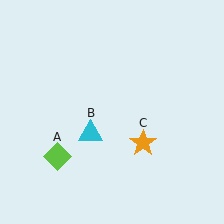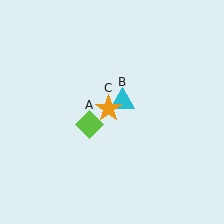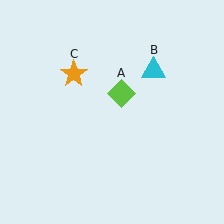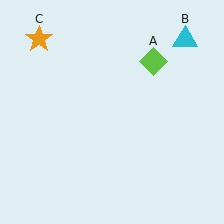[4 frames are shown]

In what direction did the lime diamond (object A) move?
The lime diamond (object A) moved up and to the right.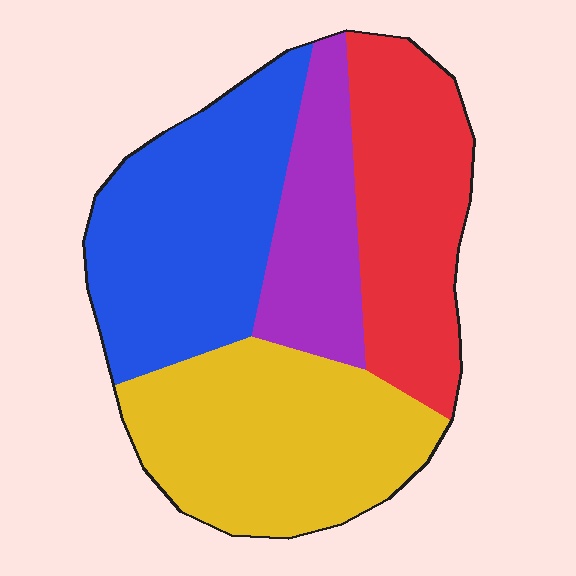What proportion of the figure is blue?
Blue covers roughly 30% of the figure.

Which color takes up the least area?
Purple, at roughly 15%.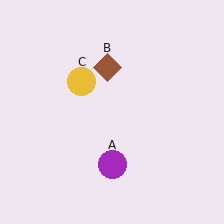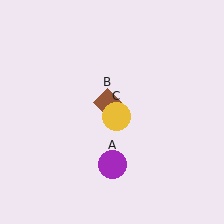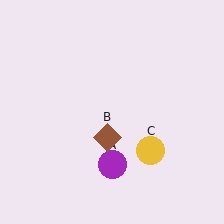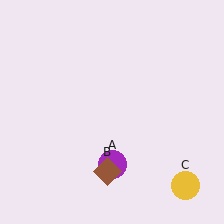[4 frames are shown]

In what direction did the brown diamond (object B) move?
The brown diamond (object B) moved down.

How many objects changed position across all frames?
2 objects changed position: brown diamond (object B), yellow circle (object C).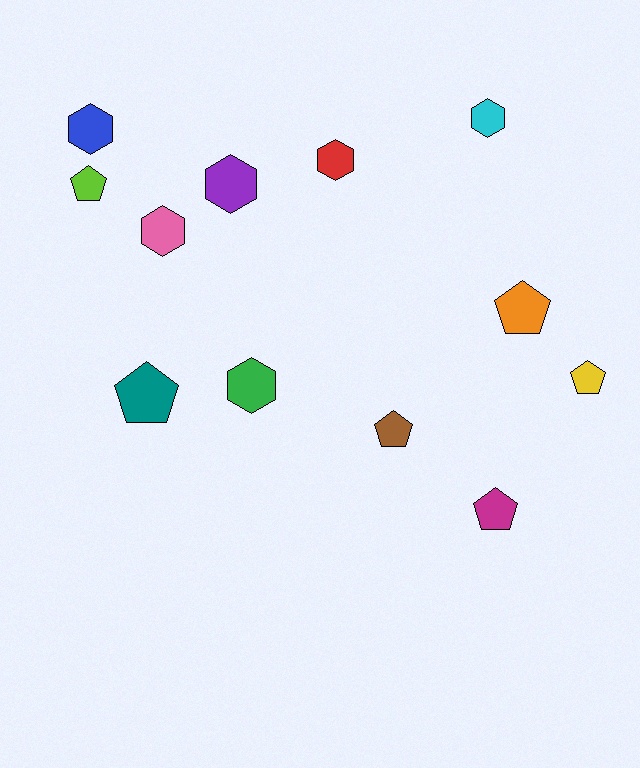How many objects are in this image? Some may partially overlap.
There are 12 objects.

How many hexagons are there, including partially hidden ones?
There are 6 hexagons.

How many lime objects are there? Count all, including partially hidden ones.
There is 1 lime object.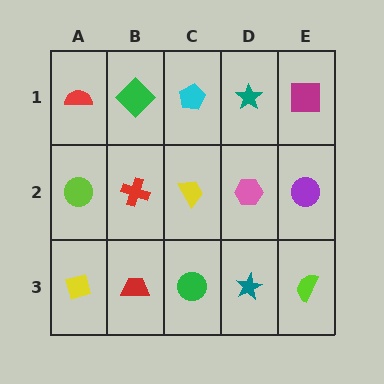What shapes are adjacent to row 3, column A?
A lime circle (row 2, column A), a red trapezoid (row 3, column B).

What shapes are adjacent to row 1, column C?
A yellow trapezoid (row 2, column C), a green diamond (row 1, column B), a teal star (row 1, column D).